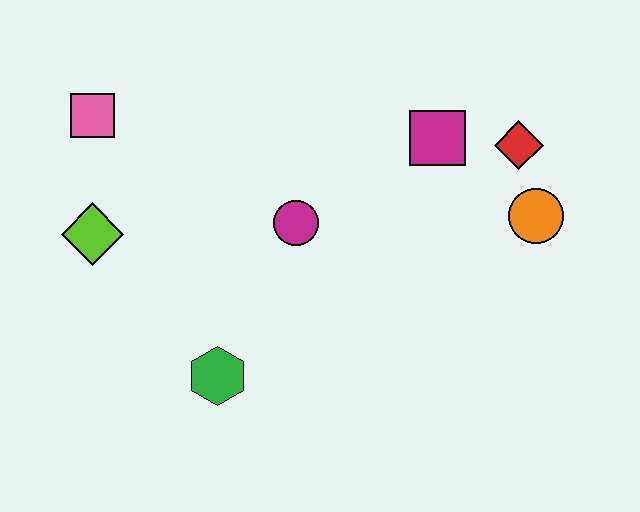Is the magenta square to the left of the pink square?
No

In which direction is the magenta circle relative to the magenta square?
The magenta circle is to the left of the magenta square.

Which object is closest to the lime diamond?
The pink square is closest to the lime diamond.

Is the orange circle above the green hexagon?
Yes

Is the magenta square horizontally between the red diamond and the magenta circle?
Yes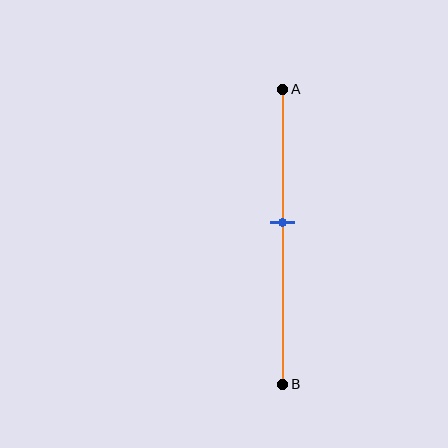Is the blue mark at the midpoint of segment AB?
No, the mark is at about 45% from A, not at the 50% midpoint.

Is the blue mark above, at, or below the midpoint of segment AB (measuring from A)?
The blue mark is above the midpoint of segment AB.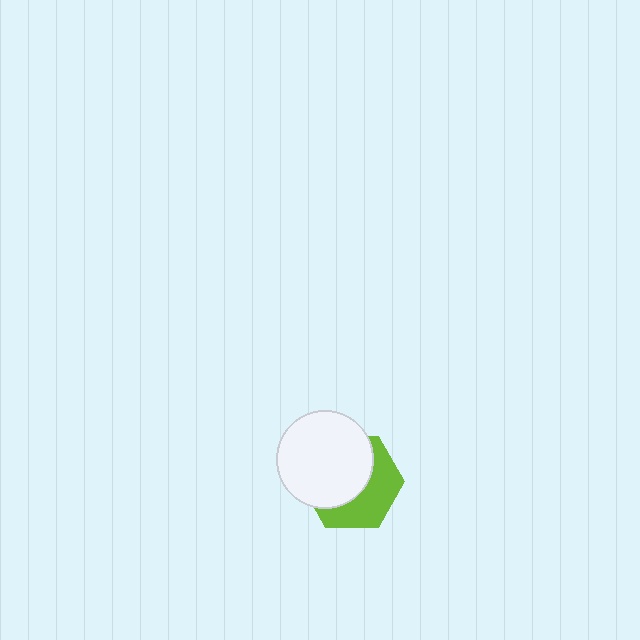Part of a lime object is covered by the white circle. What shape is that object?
It is a hexagon.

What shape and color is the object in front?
The object in front is a white circle.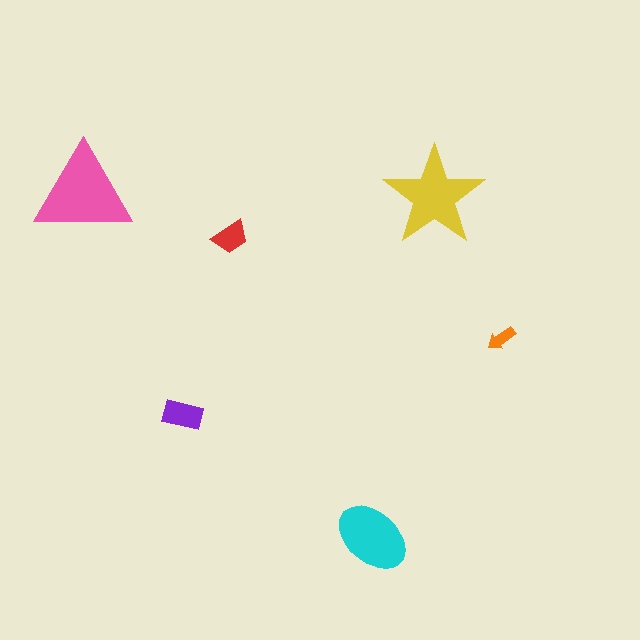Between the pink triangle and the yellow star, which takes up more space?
The pink triangle.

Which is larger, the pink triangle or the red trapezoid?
The pink triangle.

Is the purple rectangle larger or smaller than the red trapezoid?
Larger.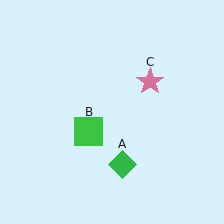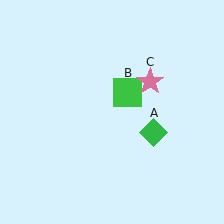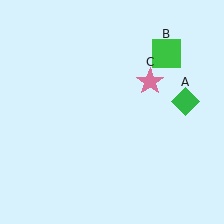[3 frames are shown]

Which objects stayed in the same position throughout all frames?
Pink star (object C) remained stationary.